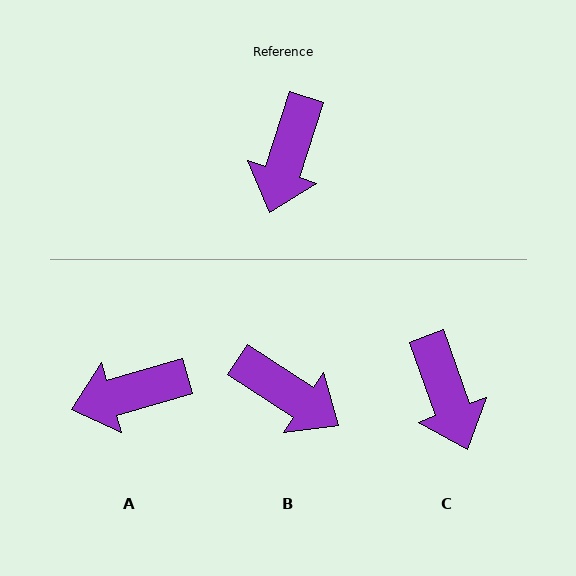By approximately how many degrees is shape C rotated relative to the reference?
Approximately 38 degrees counter-clockwise.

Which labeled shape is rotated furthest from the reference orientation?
B, about 75 degrees away.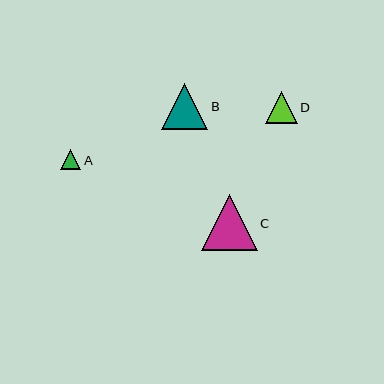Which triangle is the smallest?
Triangle A is the smallest with a size of approximately 20 pixels.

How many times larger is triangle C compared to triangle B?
Triangle C is approximately 1.2 times the size of triangle B.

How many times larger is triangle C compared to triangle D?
Triangle C is approximately 1.8 times the size of triangle D.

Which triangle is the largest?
Triangle C is the largest with a size of approximately 56 pixels.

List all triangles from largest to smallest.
From largest to smallest: C, B, D, A.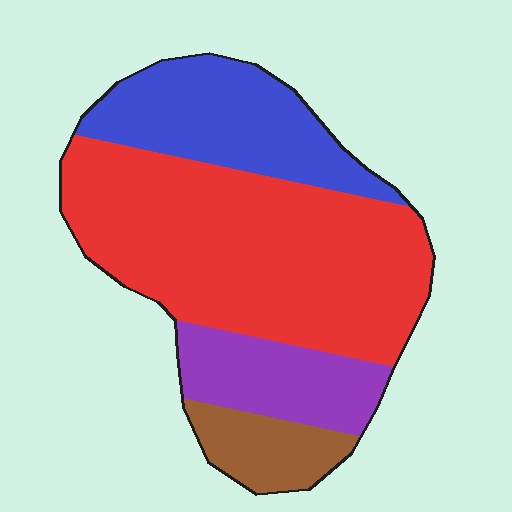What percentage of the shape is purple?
Purple takes up about one sixth (1/6) of the shape.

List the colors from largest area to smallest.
From largest to smallest: red, blue, purple, brown.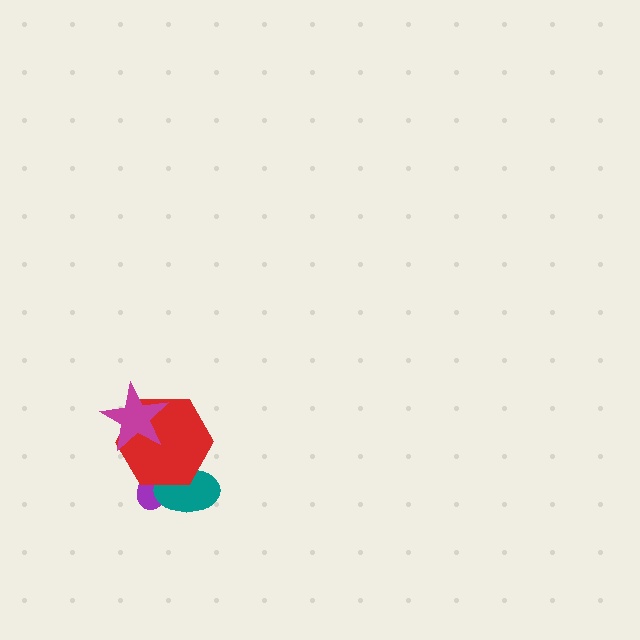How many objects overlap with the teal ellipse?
2 objects overlap with the teal ellipse.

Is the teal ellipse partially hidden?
Yes, it is partially covered by another shape.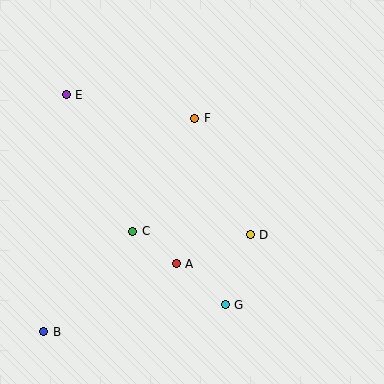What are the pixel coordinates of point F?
Point F is at (195, 118).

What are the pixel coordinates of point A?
Point A is at (176, 264).